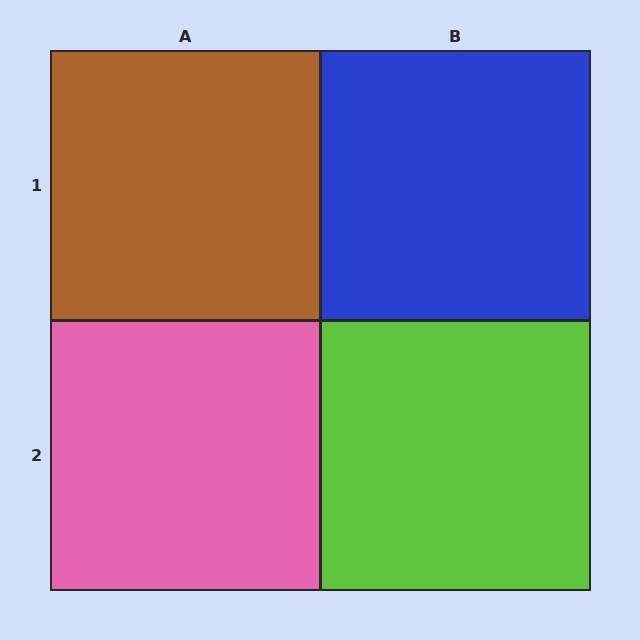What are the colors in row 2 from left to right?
Pink, lime.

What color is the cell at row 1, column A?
Brown.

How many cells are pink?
1 cell is pink.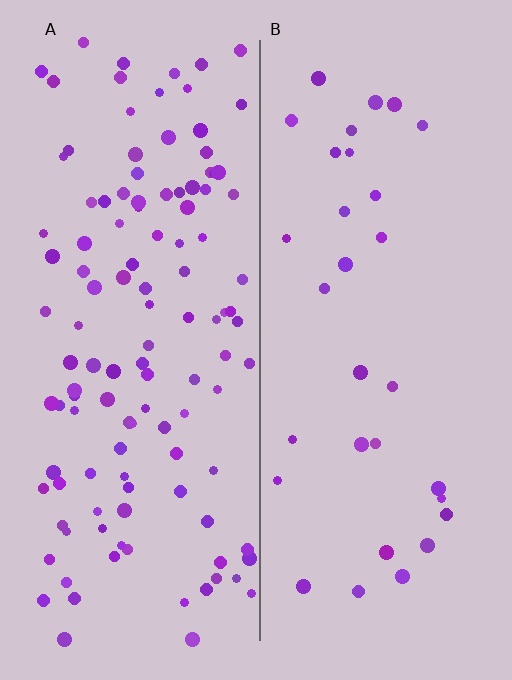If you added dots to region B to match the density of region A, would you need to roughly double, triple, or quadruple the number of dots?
Approximately quadruple.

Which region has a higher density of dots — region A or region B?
A (the left).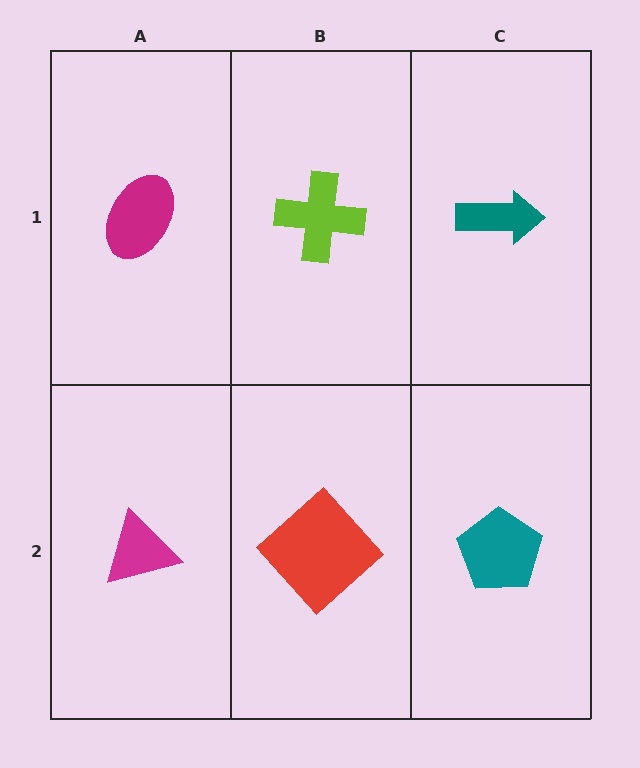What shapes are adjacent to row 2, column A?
A magenta ellipse (row 1, column A), a red diamond (row 2, column B).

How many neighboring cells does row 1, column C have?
2.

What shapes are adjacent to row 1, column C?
A teal pentagon (row 2, column C), a lime cross (row 1, column B).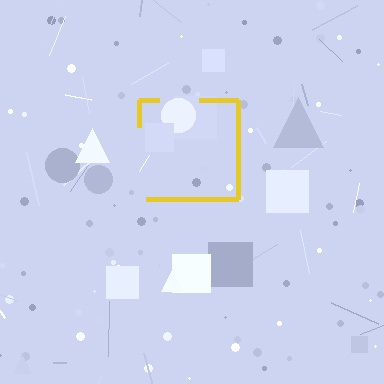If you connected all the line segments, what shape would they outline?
They would outline a square.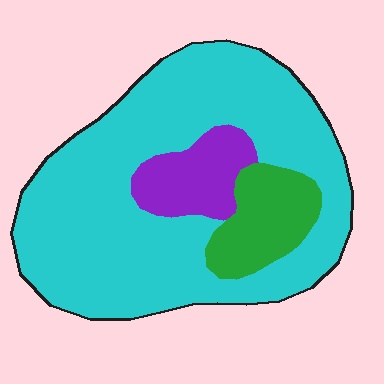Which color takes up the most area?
Cyan, at roughly 75%.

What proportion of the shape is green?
Green takes up less than a sixth of the shape.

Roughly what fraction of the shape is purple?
Purple covers 11% of the shape.